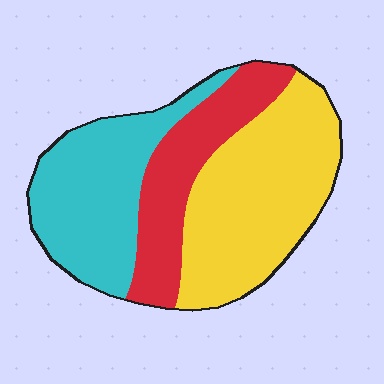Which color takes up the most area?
Yellow, at roughly 45%.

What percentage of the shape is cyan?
Cyan covers 33% of the shape.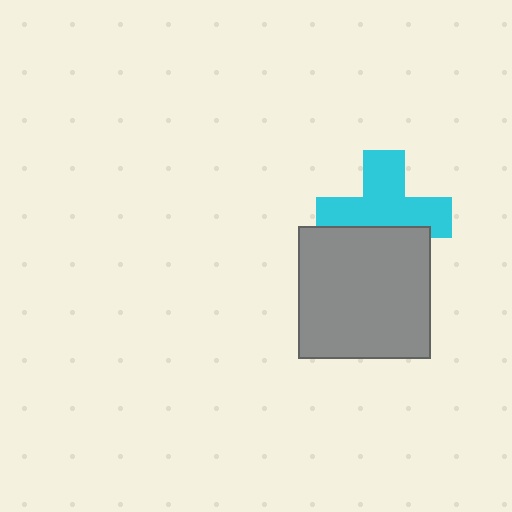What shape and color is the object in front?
The object in front is a gray square.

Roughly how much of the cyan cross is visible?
About half of it is visible (roughly 64%).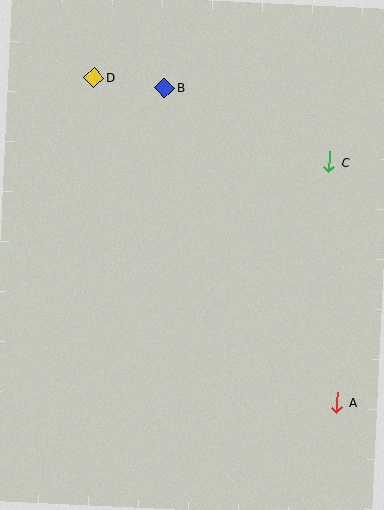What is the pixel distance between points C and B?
The distance between C and B is 181 pixels.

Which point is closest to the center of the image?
Point C at (329, 162) is closest to the center.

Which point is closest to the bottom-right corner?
Point A is closest to the bottom-right corner.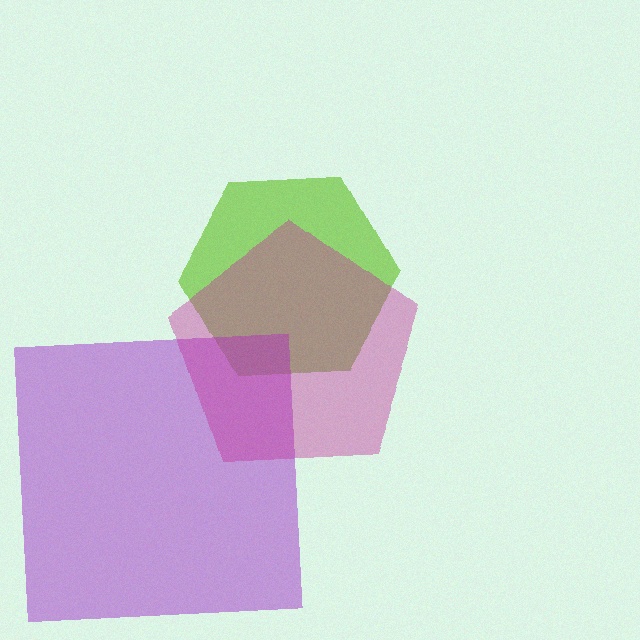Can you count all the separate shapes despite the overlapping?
Yes, there are 3 separate shapes.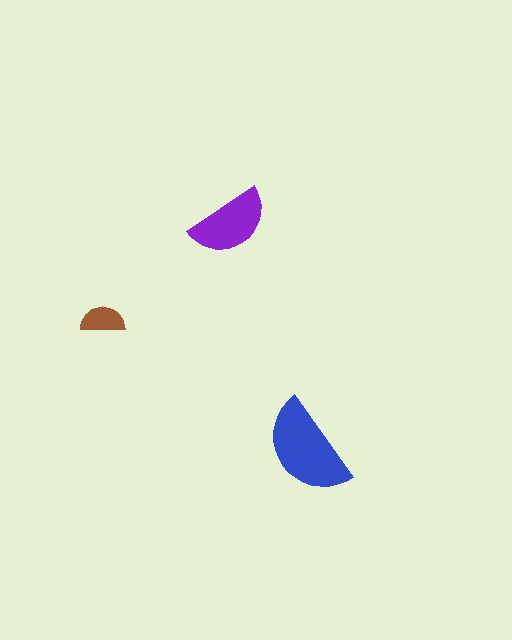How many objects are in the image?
There are 3 objects in the image.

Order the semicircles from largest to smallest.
the blue one, the purple one, the brown one.